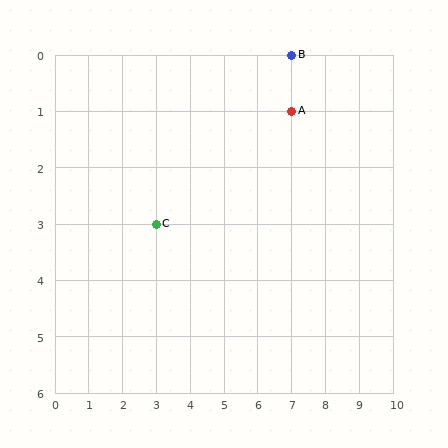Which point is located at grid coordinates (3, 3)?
Point C is at (3, 3).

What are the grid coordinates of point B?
Point B is at grid coordinates (7, 0).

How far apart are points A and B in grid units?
Points A and B are 1 row apart.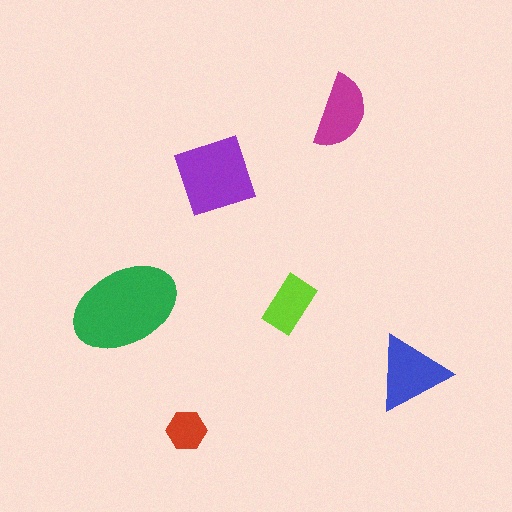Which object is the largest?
The green ellipse.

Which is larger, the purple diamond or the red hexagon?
The purple diamond.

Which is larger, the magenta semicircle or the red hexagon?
The magenta semicircle.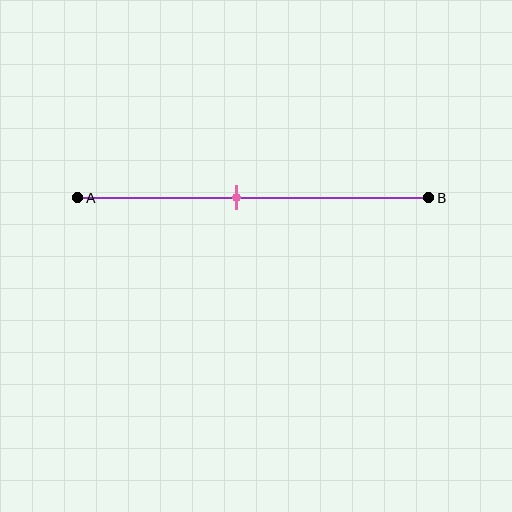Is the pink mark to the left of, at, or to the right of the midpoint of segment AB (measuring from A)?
The pink mark is to the left of the midpoint of segment AB.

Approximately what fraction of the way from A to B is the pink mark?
The pink mark is approximately 45% of the way from A to B.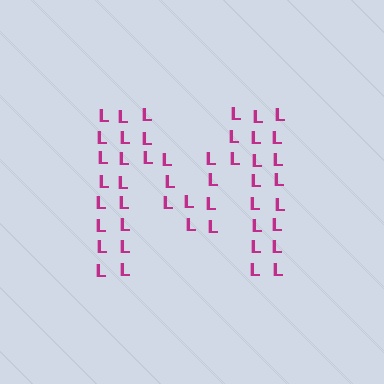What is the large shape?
The large shape is the letter M.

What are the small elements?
The small elements are letter L's.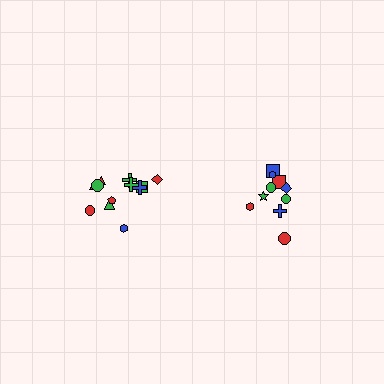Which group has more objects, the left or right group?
The left group.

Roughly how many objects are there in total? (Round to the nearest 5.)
Roughly 20 objects in total.